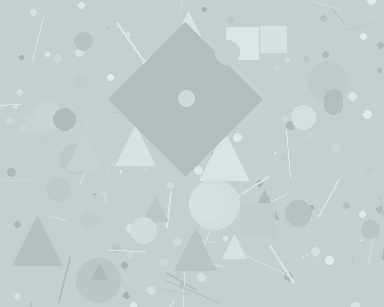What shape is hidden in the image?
A diamond is hidden in the image.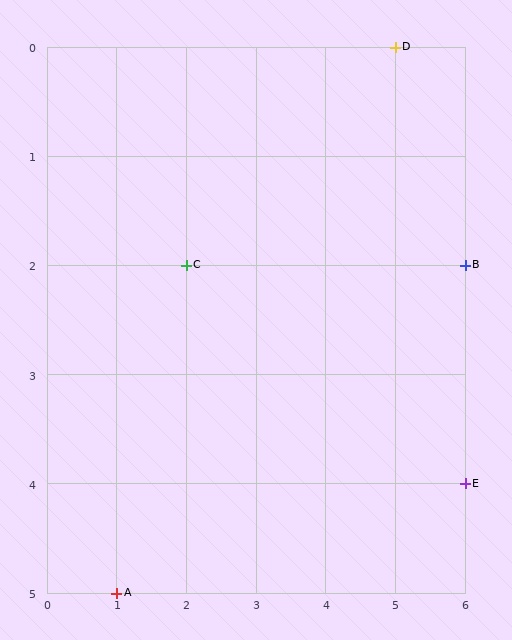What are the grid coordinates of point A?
Point A is at grid coordinates (1, 5).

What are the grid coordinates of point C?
Point C is at grid coordinates (2, 2).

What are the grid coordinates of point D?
Point D is at grid coordinates (5, 0).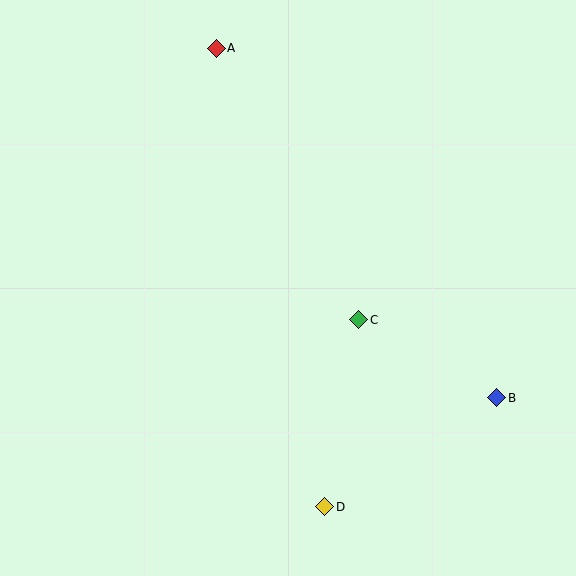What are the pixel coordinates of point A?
Point A is at (216, 48).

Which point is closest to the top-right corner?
Point A is closest to the top-right corner.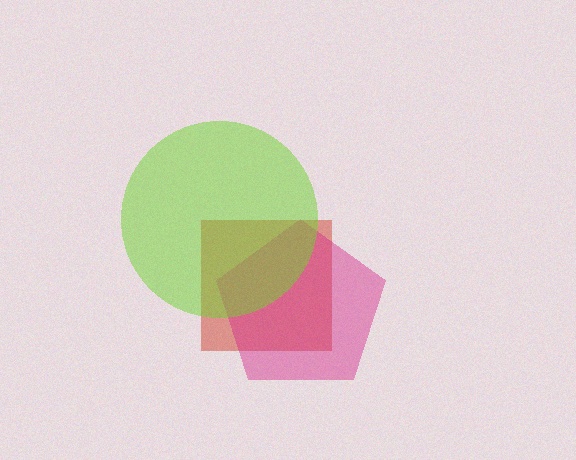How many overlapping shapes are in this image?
There are 3 overlapping shapes in the image.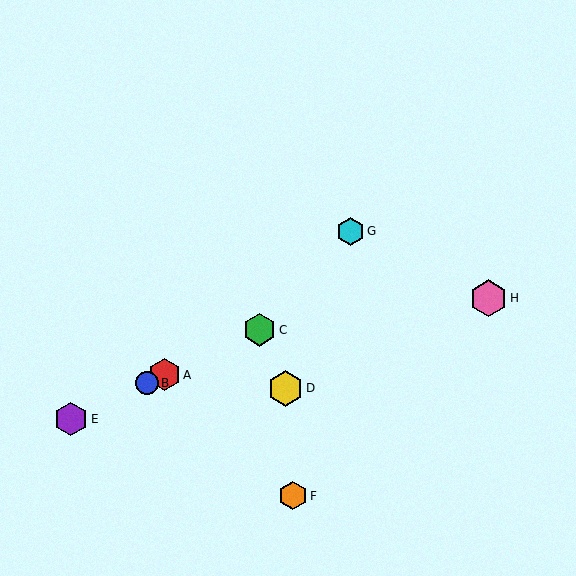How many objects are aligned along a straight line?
4 objects (A, B, C, E) are aligned along a straight line.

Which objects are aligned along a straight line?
Objects A, B, C, E are aligned along a straight line.